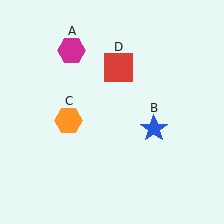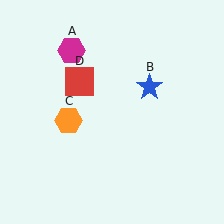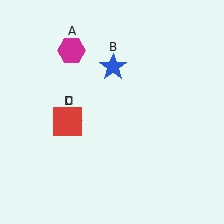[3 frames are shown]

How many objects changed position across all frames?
2 objects changed position: blue star (object B), red square (object D).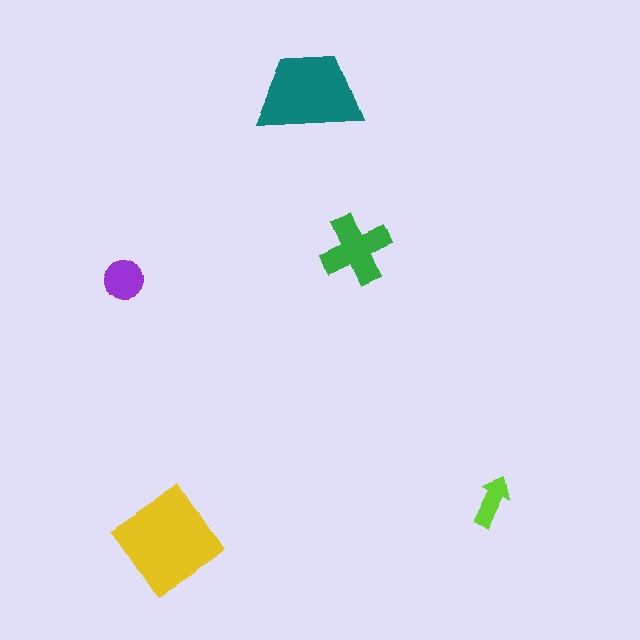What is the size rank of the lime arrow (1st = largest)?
5th.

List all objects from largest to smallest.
The yellow diamond, the teal trapezoid, the green cross, the purple circle, the lime arrow.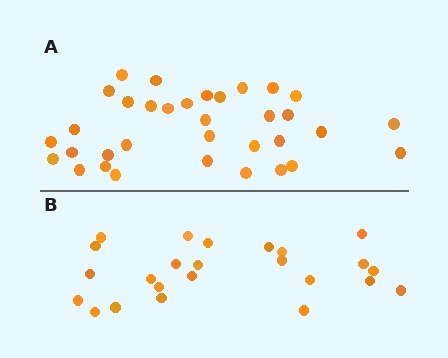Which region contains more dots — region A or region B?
Region A (the top region) has more dots.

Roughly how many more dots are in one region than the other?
Region A has roughly 10 or so more dots than region B.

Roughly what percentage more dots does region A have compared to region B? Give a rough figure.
About 40% more.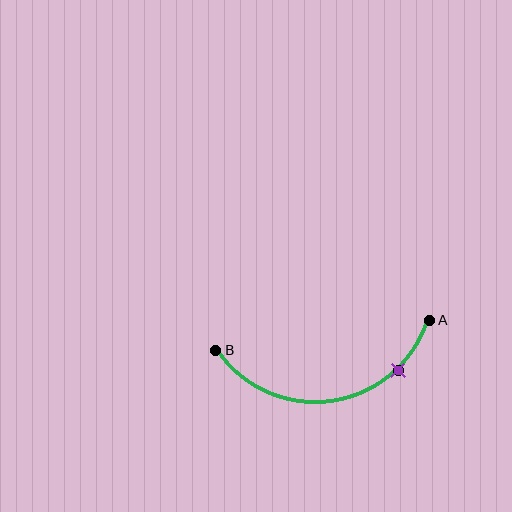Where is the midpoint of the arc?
The arc midpoint is the point on the curve farthest from the straight line joining A and B. It sits below that line.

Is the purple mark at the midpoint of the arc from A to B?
No. The purple mark lies on the arc but is closer to endpoint A. The arc midpoint would be at the point on the curve equidistant along the arc from both A and B.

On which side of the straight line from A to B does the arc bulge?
The arc bulges below the straight line connecting A and B.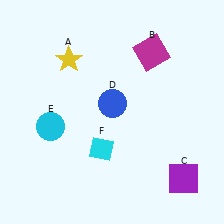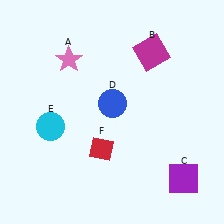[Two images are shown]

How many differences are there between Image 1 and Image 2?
There are 2 differences between the two images.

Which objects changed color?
A changed from yellow to pink. F changed from cyan to red.